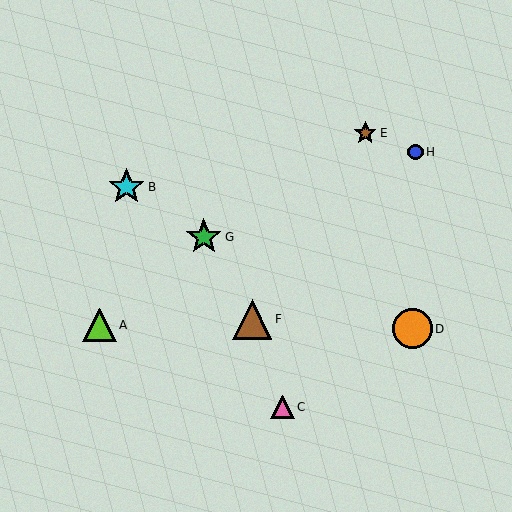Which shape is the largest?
The orange circle (labeled D) is the largest.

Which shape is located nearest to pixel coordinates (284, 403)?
The pink triangle (labeled C) at (283, 407) is nearest to that location.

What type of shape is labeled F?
Shape F is a brown triangle.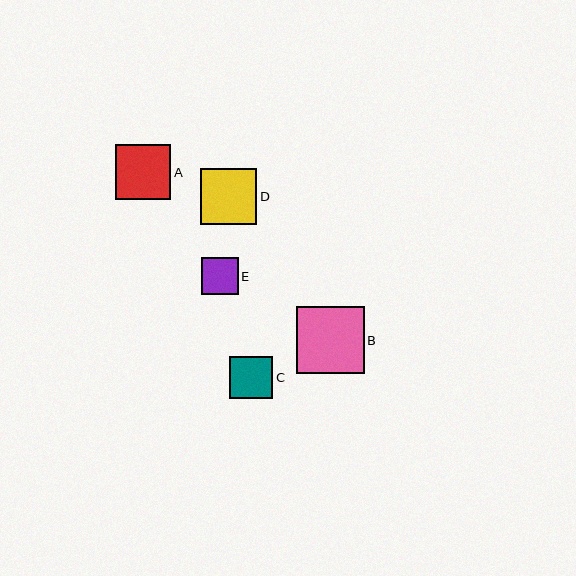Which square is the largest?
Square B is the largest with a size of approximately 67 pixels.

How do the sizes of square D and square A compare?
Square D and square A are approximately the same size.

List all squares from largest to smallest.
From largest to smallest: B, D, A, C, E.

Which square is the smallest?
Square E is the smallest with a size of approximately 37 pixels.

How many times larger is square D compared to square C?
Square D is approximately 1.3 times the size of square C.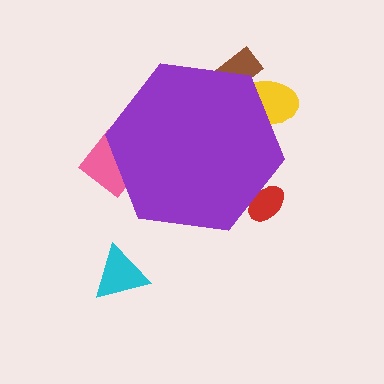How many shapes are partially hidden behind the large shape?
4 shapes are partially hidden.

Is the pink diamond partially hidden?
Yes, the pink diamond is partially hidden behind the purple hexagon.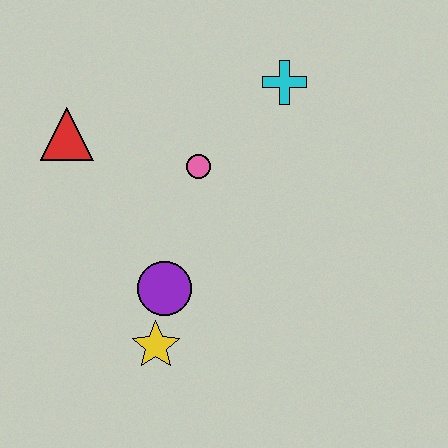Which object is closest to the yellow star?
The purple circle is closest to the yellow star.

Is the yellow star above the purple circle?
No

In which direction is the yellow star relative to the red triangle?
The yellow star is below the red triangle.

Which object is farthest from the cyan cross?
The yellow star is farthest from the cyan cross.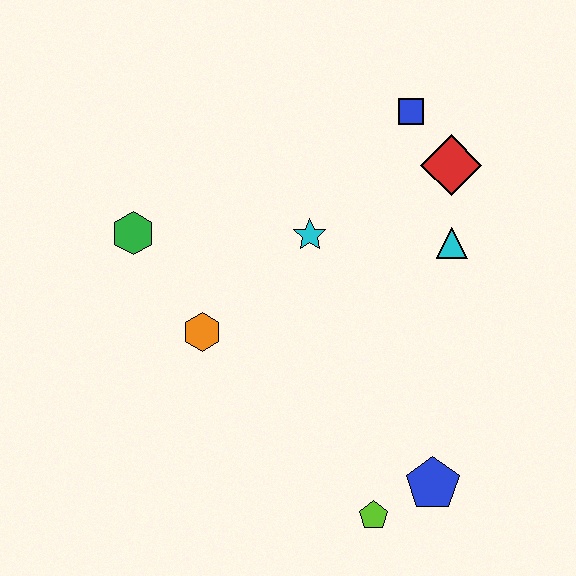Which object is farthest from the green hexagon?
The blue pentagon is farthest from the green hexagon.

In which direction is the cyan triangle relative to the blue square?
The cyan triangle is below the blue square.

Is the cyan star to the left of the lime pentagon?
Yes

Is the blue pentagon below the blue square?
Yes